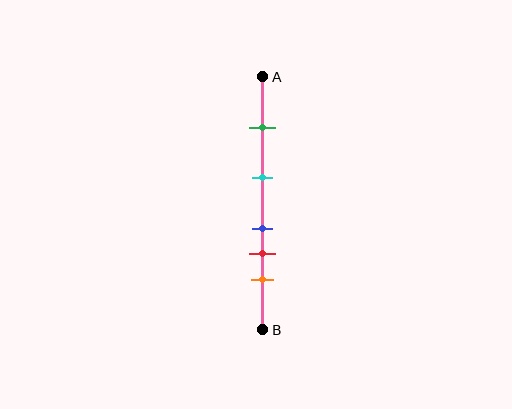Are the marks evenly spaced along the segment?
No, the marks are not evenly spaced.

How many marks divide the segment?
There are 5 marks dividing the segment.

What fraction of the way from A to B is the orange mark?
The orange mark is approximately 80% (0.8) of the way from A to B.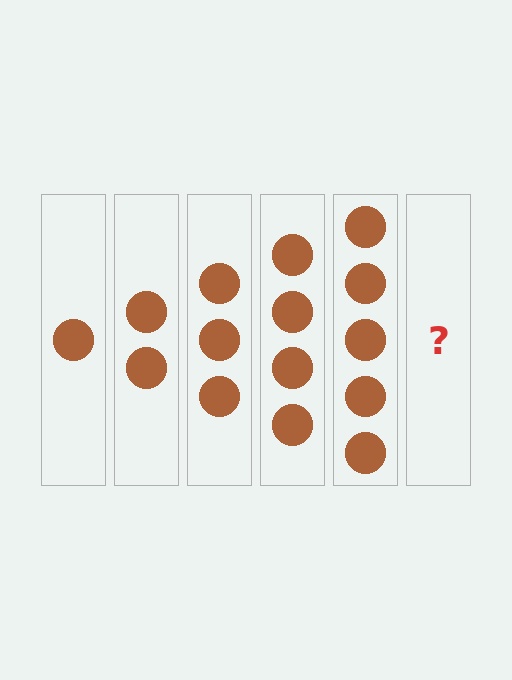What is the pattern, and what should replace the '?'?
The pattern is that each step adds one more circle. The '?' should be 6 circles.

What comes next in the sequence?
The next element should be 6 circles.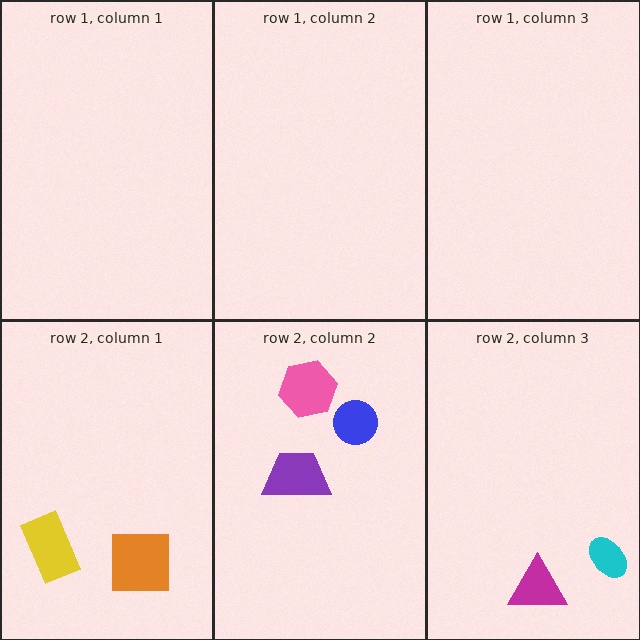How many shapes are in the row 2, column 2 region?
3.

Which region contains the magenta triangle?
The row 2, column 3 region.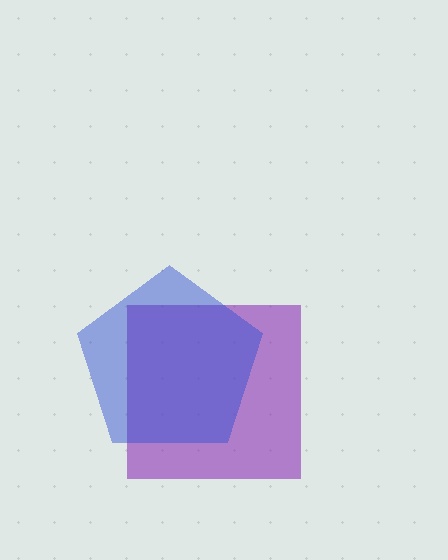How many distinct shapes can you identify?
There are 2 distinct shapes: a purple square, a blue pentagon.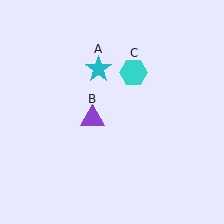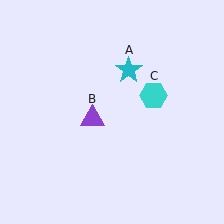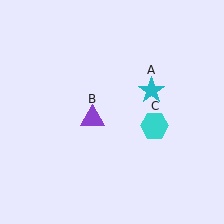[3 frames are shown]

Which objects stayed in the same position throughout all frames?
Purple triangle (object B) remained stationary.